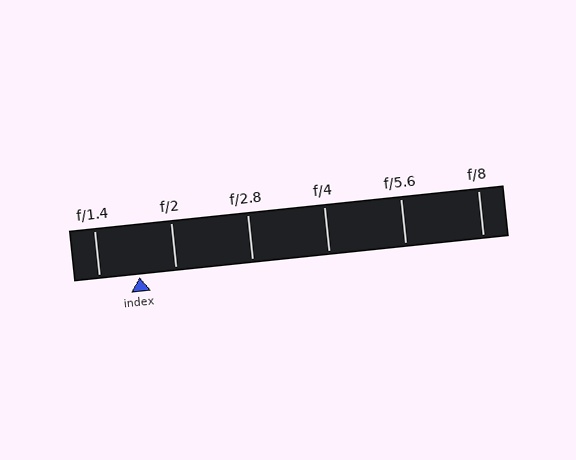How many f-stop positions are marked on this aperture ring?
There are 6 f-stop positions marked.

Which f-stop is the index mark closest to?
The index mark is closest to f/2.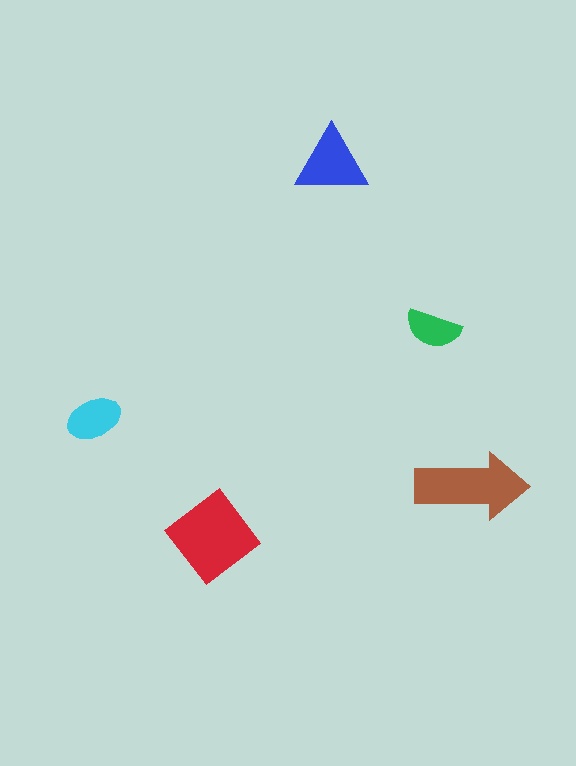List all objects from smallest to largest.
The green semicircle, the cyan ellipse, the blue triangle, the brown arrow, the red diamond.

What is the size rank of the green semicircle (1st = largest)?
5th.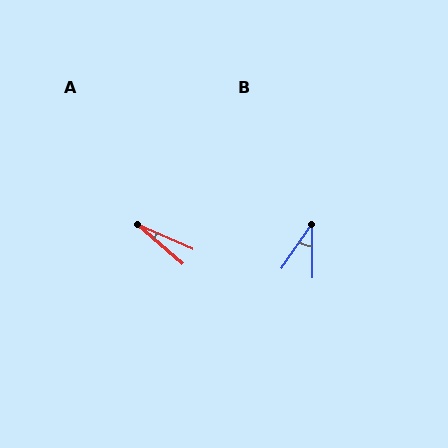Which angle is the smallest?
A, at approximately 18 degrees.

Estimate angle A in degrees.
Approximately 18 degrees.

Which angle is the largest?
B, at approximately 35 degrees.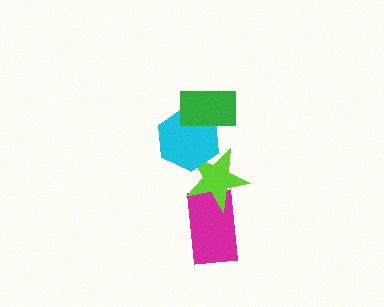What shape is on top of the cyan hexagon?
The green rectangle is on top of the cyan hexagon.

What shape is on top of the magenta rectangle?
The lime star is on top of the magenta rectangle.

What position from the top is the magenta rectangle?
The magenta rectangle is 4th from the top.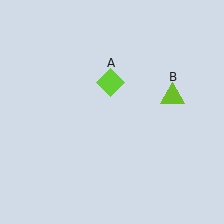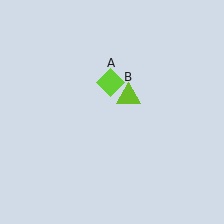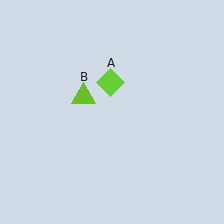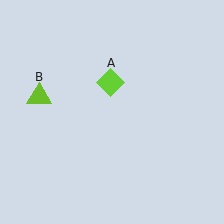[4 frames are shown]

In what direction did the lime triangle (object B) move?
The lime triangle (object B) moved left.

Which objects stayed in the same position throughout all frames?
Lime diamond (object A) remained stationary.